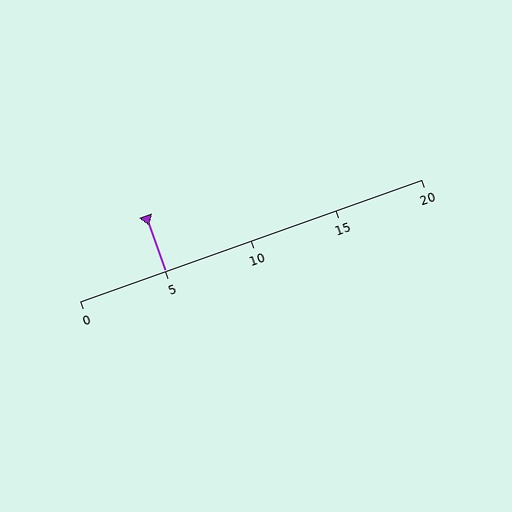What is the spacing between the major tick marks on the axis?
The major ticks are spaced 5 apart.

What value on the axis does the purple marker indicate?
The marker indicates approximately 5.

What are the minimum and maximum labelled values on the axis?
The axis runs from 0 to 20.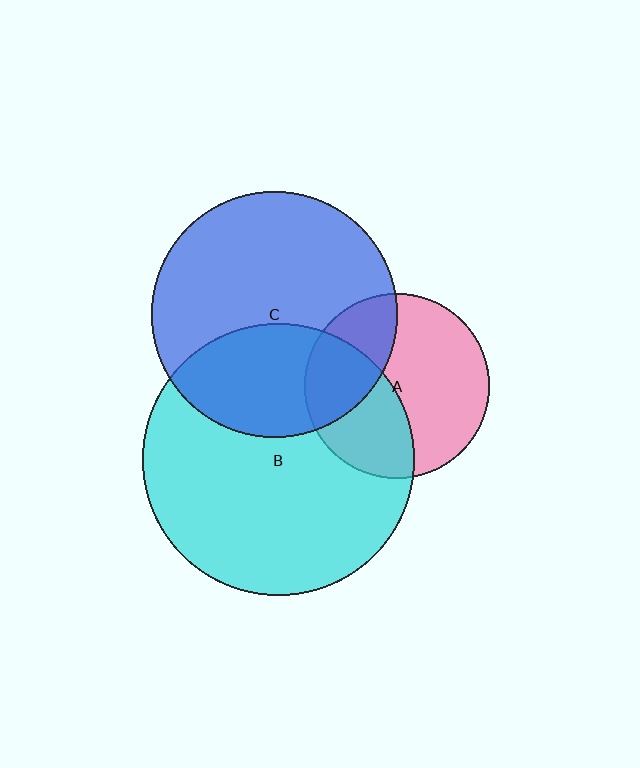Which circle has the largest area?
Circle B (cyan).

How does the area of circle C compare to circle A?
Approximately 1.8 times.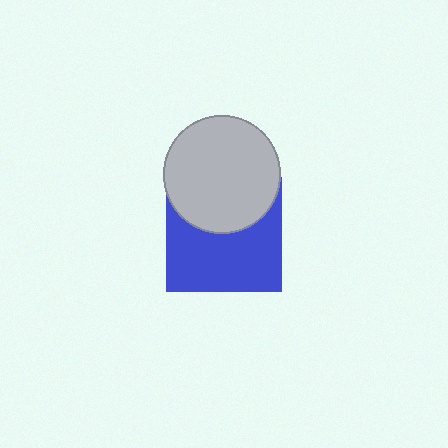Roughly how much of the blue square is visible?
About half of it is visible (roughly 61%).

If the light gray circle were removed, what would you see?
You would see the complete blue square.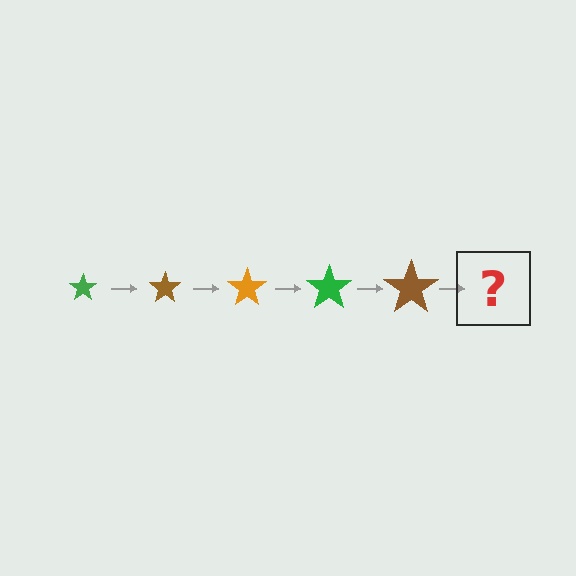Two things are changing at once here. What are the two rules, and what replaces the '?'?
The two rules are that the star grows larger each step and the color cycles through green, brown, and orange. The '?' should be an orange star, larger than the previous one.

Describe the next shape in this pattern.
It should be an orange star, larger than the previous one.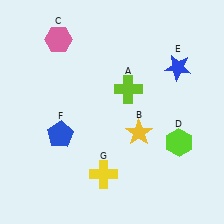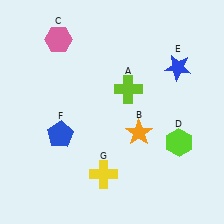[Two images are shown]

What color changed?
The star (B) changed from yellow in Image 1 to orange in Image 2.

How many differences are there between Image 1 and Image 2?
There is 1 difference between the two images.